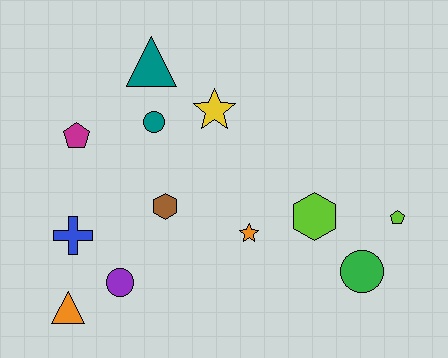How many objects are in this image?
There are 12 objects.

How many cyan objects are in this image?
There are no cyan objects.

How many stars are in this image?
There are 2 stars.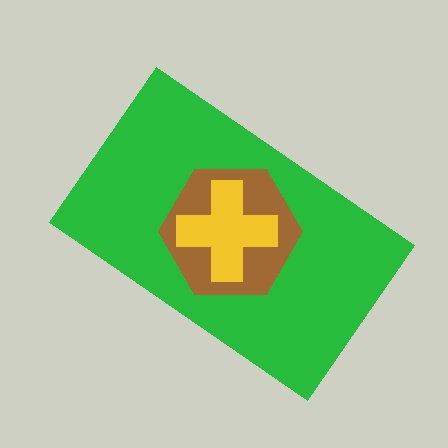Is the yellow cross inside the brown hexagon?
Yes.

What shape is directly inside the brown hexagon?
The yellow cross.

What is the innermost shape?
The yellow cross.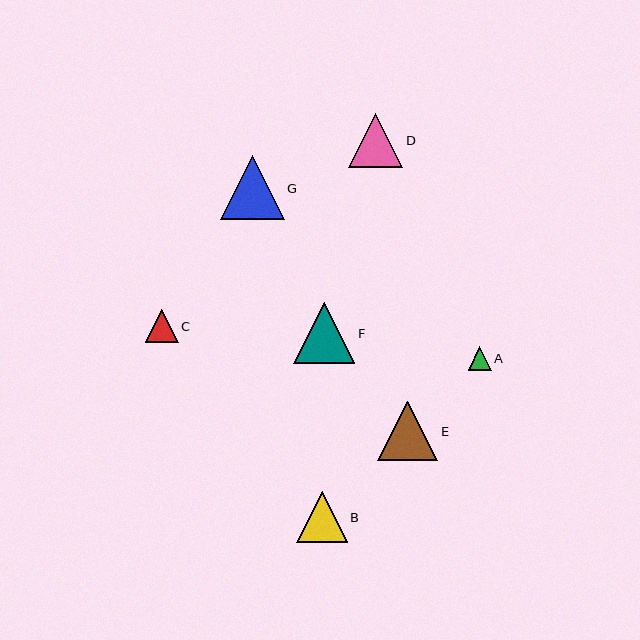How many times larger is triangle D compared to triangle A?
Triangle D is approximately 2.3 times the size of triangle A.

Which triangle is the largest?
Triangle G is the largest with a size of approximately 64 pixels.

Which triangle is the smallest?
Triangle A is the smallest with a size of approximately 23 pixels.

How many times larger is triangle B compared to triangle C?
Triangle B is approximately 1.5 times the size of triangle C.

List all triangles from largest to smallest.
From largest to smallest: G, F, E, D, B, C, A.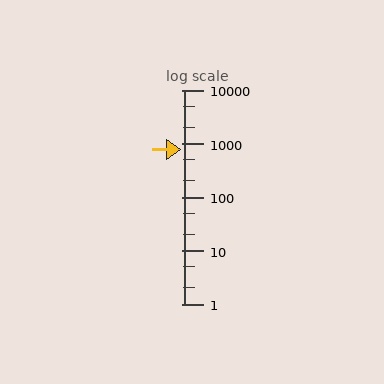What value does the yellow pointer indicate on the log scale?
The pointer indicates approximately 760.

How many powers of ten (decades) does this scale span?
The scale spans 4 decades, from 1 to 10000.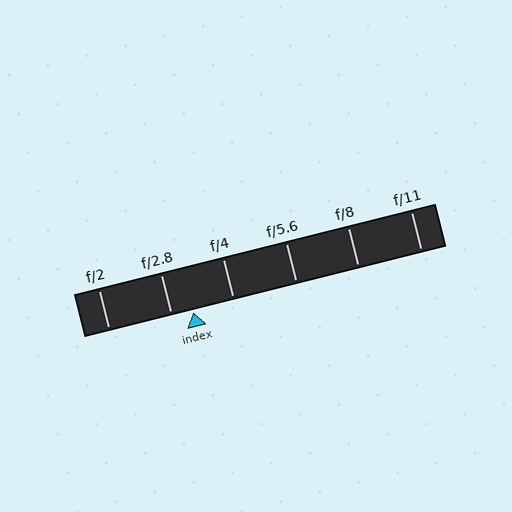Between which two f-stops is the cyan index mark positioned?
The index mark is between f/2.8 and f/4.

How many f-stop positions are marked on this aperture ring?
There are 6 f-stop positions marked.